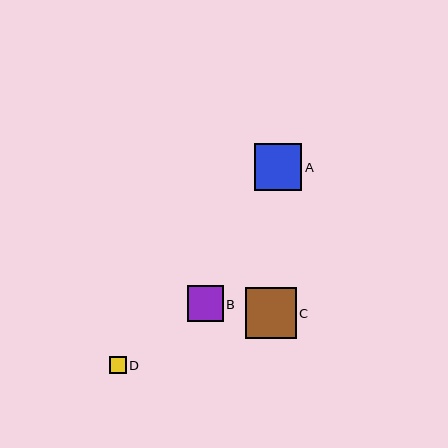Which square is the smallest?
Square D is the smallest with a size of approximately 16 pixels.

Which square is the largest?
Square C is the largest with a size of approximately 50 pixels.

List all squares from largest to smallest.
From largest to smallest: C, A, B, D.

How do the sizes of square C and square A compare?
Square C and square A are approximately the same size.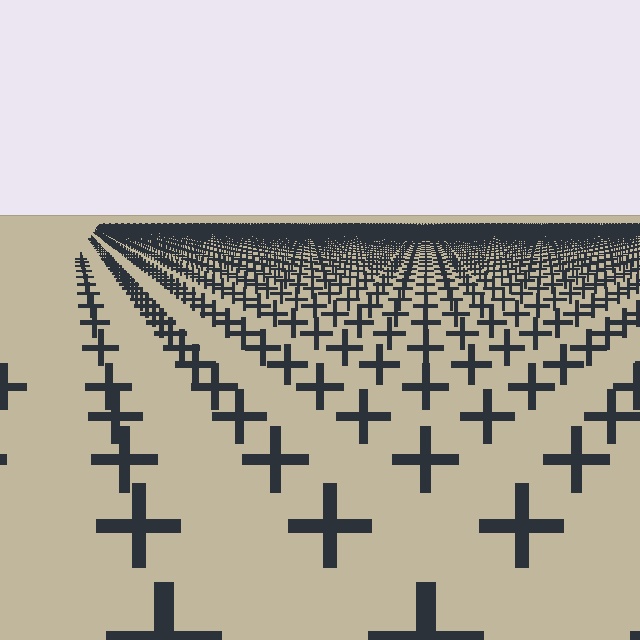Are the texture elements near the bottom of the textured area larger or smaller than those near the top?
Larger. Near the bottom, elements are closer to the viewer and appear at a bigger on-screen size.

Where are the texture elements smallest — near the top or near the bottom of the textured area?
Near the top.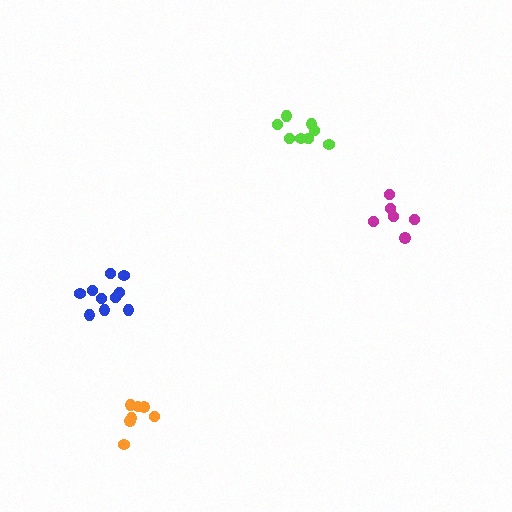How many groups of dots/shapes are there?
There are 4 groups.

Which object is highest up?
The lime cluster is topmost.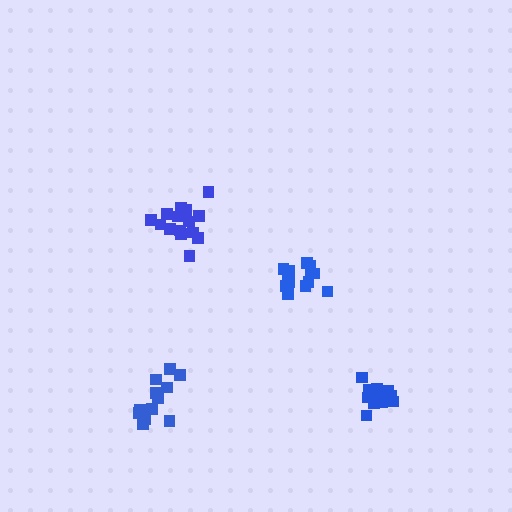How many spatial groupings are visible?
There are 4 spatial groupings.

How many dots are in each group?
Group 1: 13 dots, Group 2: 13 dots, Group 3: 15 dots, Group 4: 14 dots (55 total).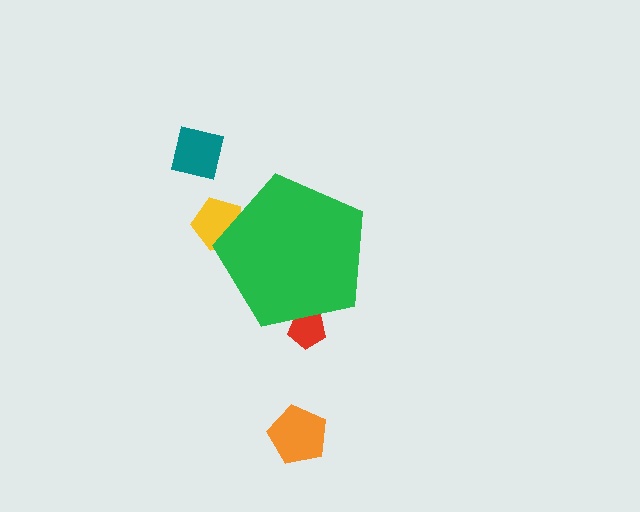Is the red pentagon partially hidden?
Yes, the red pentagon is partially hidden behind the green pentagon.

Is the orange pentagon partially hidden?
No, the orange pentagon is fully visible.